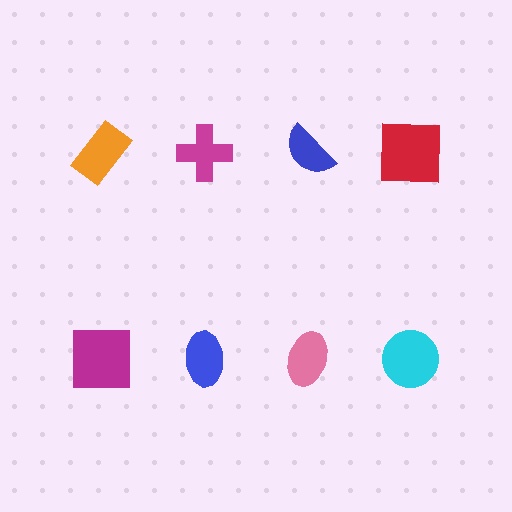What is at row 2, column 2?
A blue ellipse.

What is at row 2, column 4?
A cyan circle.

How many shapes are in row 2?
4 shapes.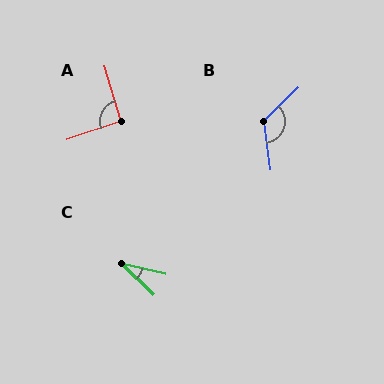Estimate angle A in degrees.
Approximately 92 degrees.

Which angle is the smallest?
C, at approximately 32 degrees.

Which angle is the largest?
B, at approximately 126 degrees.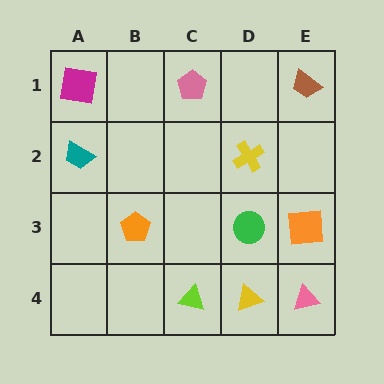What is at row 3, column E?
An orange square.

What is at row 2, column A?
A teal trapezoid.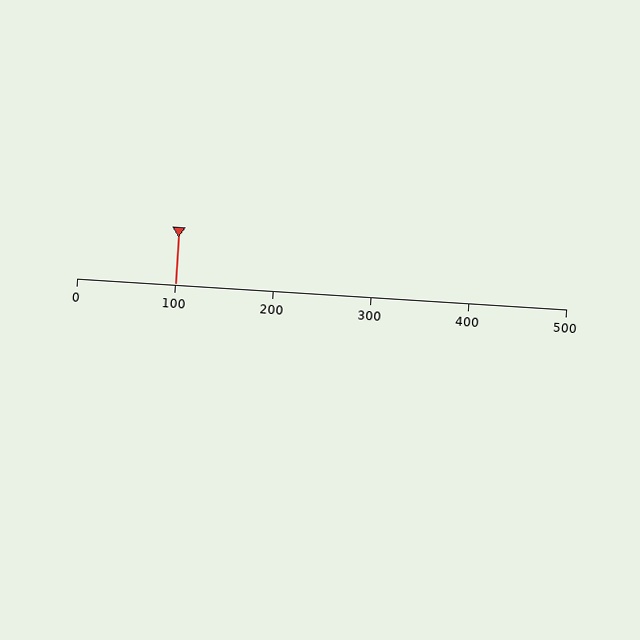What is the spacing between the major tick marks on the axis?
The major ticks are spaced 100 apart.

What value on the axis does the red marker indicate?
The marker indicates approximately 100.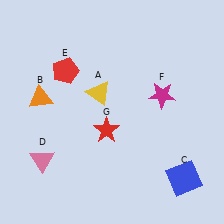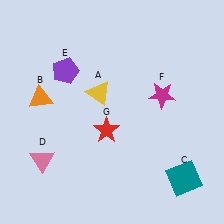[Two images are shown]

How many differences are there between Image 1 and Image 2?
There are 2 differences between the two images.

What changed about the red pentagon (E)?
In Image 1, E is red. In Image 2, it changed to purple.